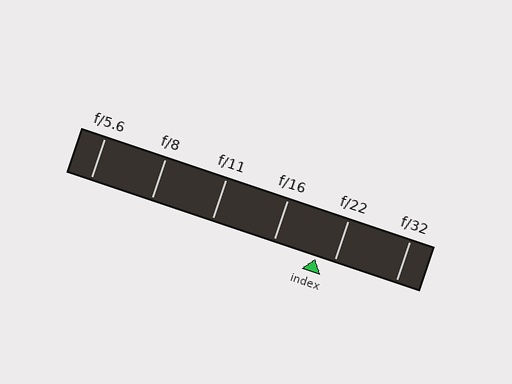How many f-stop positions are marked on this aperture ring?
There are 6 f-stop positions marked.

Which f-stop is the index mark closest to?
The index mark is closest to f/22.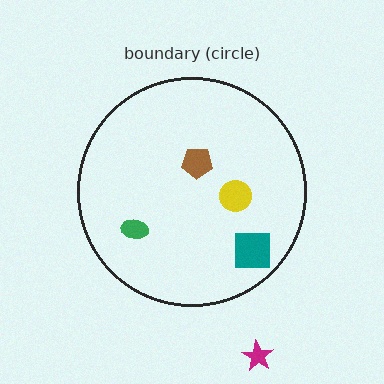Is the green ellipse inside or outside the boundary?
Inside.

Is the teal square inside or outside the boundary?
Inside.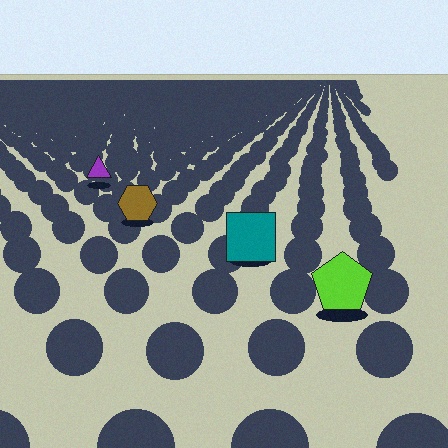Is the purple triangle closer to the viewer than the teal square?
No. The teal square is closer — you can tell from the texture gradient: the ground texture is coarser near it.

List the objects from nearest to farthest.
From nearest to farthest: the lime pentagon, the teal square, the brown hexagon, the purple triangle.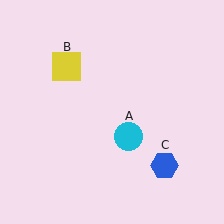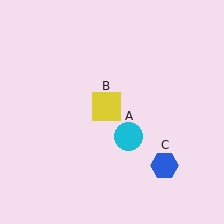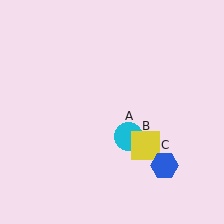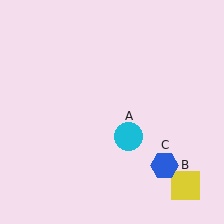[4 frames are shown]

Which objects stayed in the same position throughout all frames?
Cyan circle (object A) and blue hexagon (object C) remained stationary.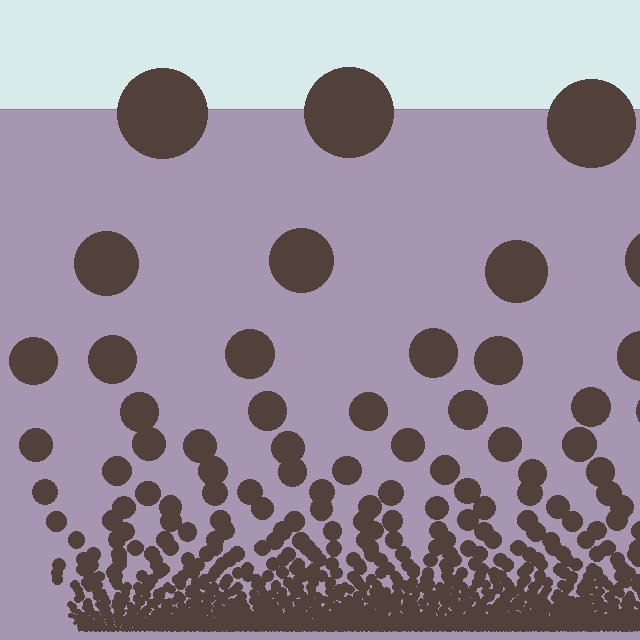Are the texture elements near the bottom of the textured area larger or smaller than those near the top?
Smaller. The gradient is inverted — elements near the bottom are smaller and denser.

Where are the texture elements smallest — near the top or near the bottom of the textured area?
Near the bottom.